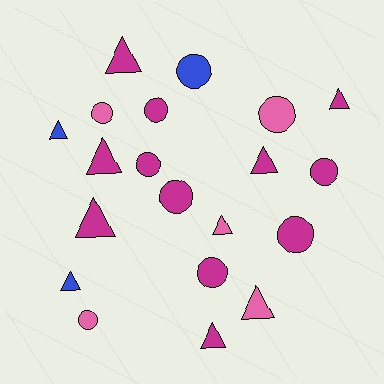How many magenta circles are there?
There are 6 magenta circles.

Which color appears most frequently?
Magenta, with 12 objects.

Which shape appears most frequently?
Circle, with 10 objects.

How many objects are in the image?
There are 20 objects.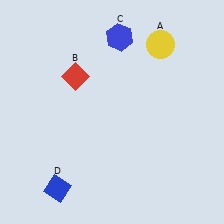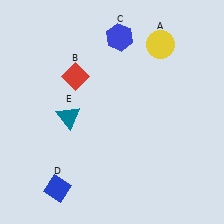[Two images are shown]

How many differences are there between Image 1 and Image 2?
There is 1 difference between the two images.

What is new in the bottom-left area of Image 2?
A teal triangle (E) was added in the bottom-left area of Image 2.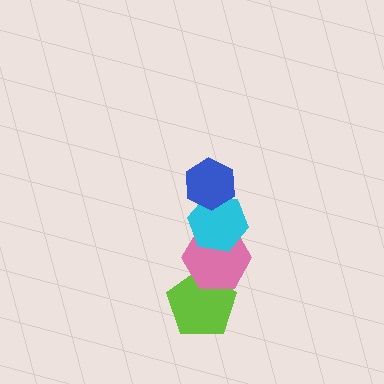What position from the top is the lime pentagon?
The lime pentagon is 4th from the top.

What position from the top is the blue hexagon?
The blue hexagon is 1st from the top.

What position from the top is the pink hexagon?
The pink hexagon is 3rd from the top.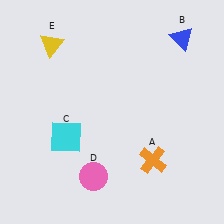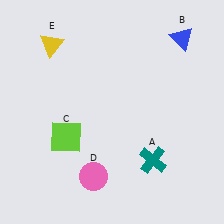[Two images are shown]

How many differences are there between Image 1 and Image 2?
There are 2 differences between the two images.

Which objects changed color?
A changed from orange to teal. C changed from cyan to lime.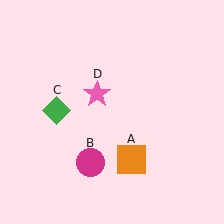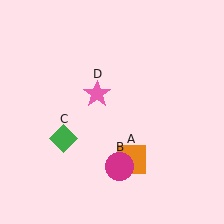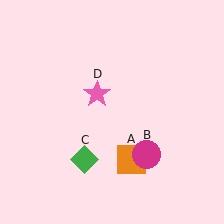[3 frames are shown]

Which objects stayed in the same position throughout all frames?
Orange square (object A) and pink star (object D) remained stationary.